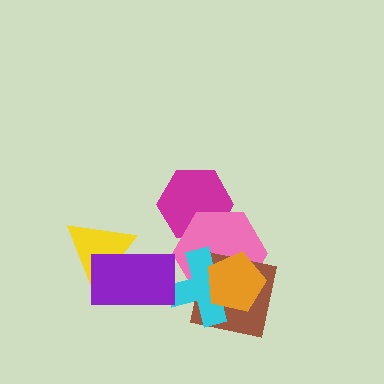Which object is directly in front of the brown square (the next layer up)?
The cyan cross is directly in front of the brown square.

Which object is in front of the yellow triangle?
The purple rectangle is in front of the yellow triangle.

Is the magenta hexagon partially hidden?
Yes, it is partially covered by another shape.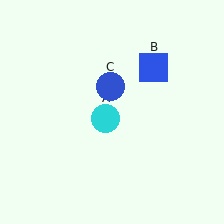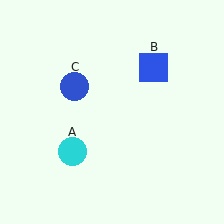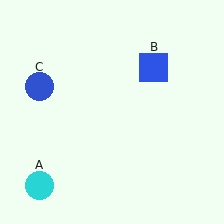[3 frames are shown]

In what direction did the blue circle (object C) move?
The blue circle (object C) moved left.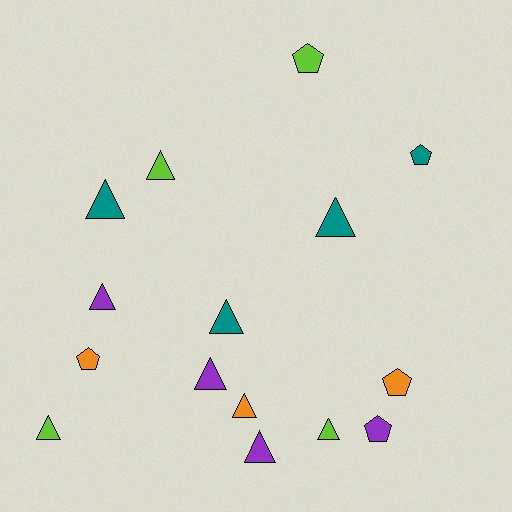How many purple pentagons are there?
There is 1 purple pentagon.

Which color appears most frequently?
Teal, with 4 objects.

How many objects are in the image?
There are 15 objects.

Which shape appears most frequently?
Triangle, with 10 objects.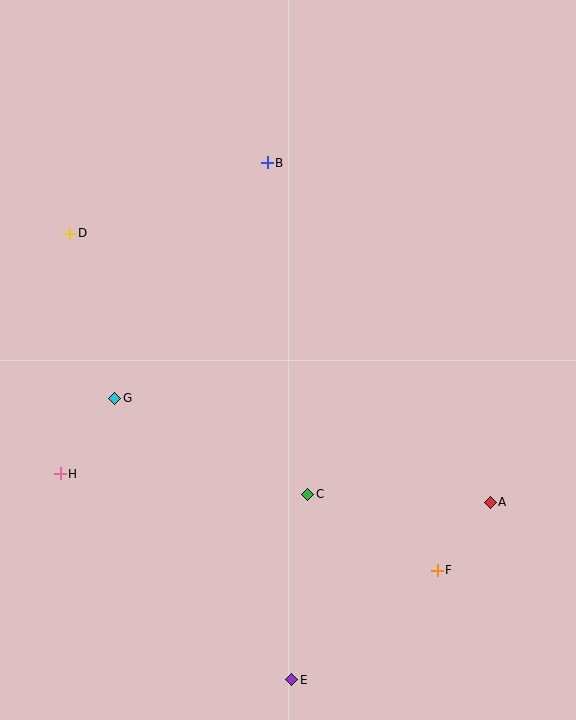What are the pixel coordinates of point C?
Point C is at (308, 494).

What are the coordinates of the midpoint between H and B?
The midpoint between H and B is at (164, 318).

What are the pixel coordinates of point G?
Point G is at (115, 398).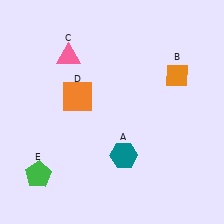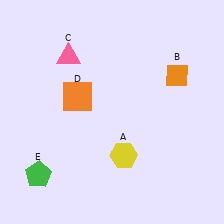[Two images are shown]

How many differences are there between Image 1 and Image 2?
There is 1 difference between the two images.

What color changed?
The hexagon (A) changed from teal in Image 1 to yellow in Image 2.